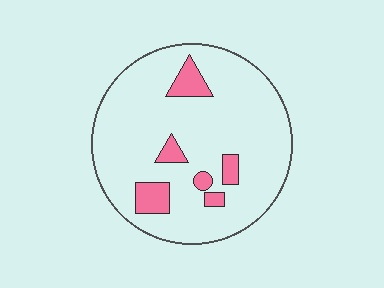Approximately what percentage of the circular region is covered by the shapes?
Approximately 10%.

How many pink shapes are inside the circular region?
6.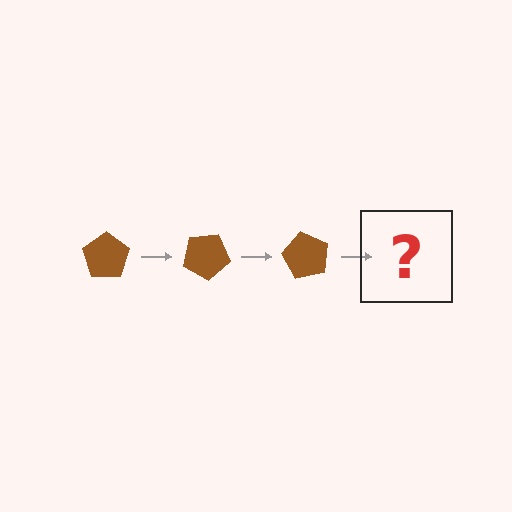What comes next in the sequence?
The next element should be a brown pentagon rotated 90 degrees.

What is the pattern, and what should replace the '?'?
The pattern is that the pentagon rotates 30 degrees each step. The '?' should be a brown pentagon rotated 90 degrees.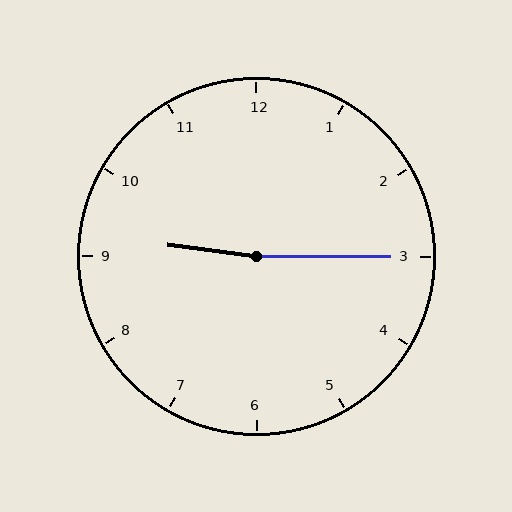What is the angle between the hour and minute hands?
Approximately 172 degrees.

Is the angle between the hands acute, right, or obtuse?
It is obtuse.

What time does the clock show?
9:15.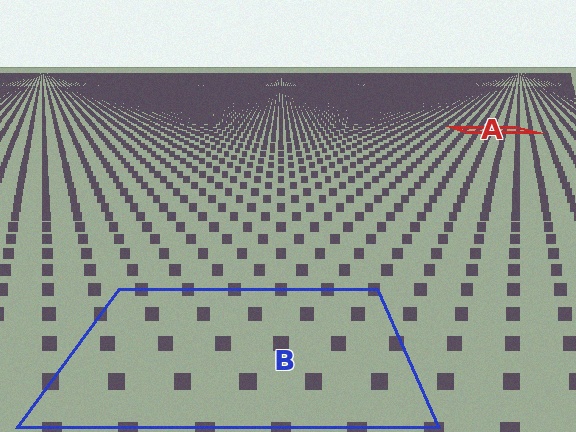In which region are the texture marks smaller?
The texture marks are smaller in region A, because it is farther away.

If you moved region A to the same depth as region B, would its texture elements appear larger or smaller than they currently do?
They would appear larger. At a closer depth, the same texture elements are projected at a bigger on-screen size.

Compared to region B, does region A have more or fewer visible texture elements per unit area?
Region A has more texture elements per unit area — they are packed more densely because it is farther away.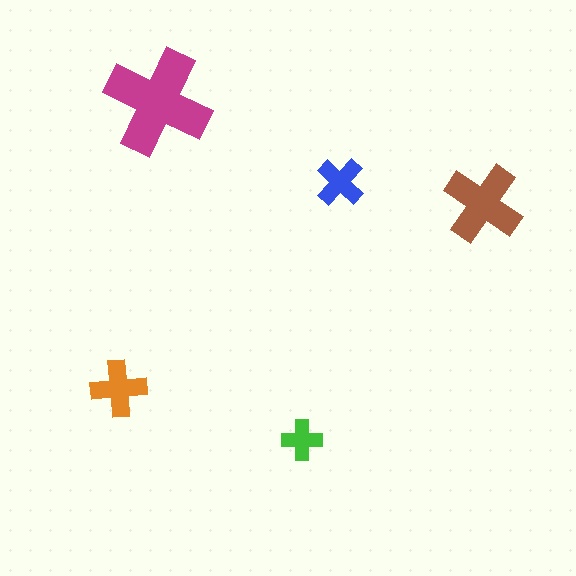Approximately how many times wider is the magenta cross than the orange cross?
About 2 times wider.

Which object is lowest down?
The green cross is bottommost.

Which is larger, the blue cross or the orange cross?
The orange one.